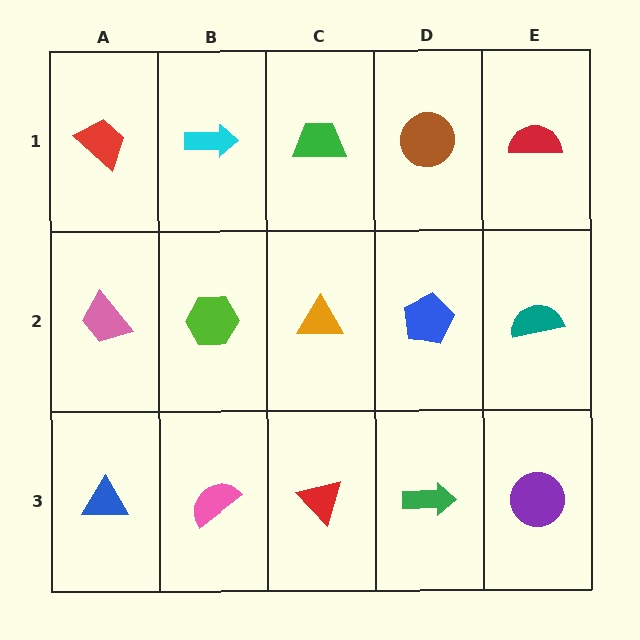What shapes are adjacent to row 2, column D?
A brown circle (row 1, column D), a green arrow (row 3, column D), an orange triangle (row 2, column C), a teal semicircle (row 2, column E).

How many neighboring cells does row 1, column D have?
3.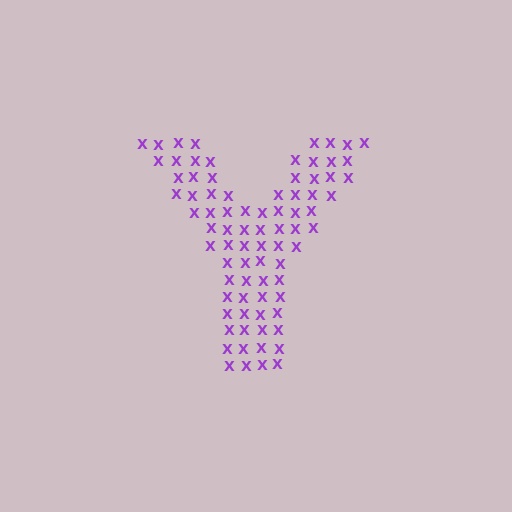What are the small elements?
The small elements are letter X's.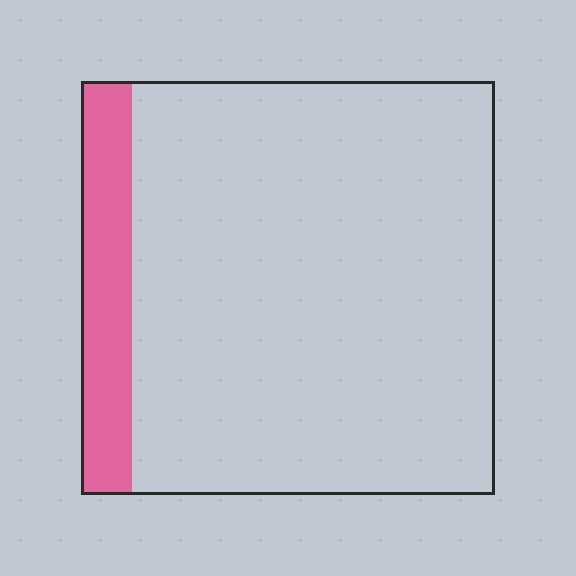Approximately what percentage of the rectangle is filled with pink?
Approximately 10%.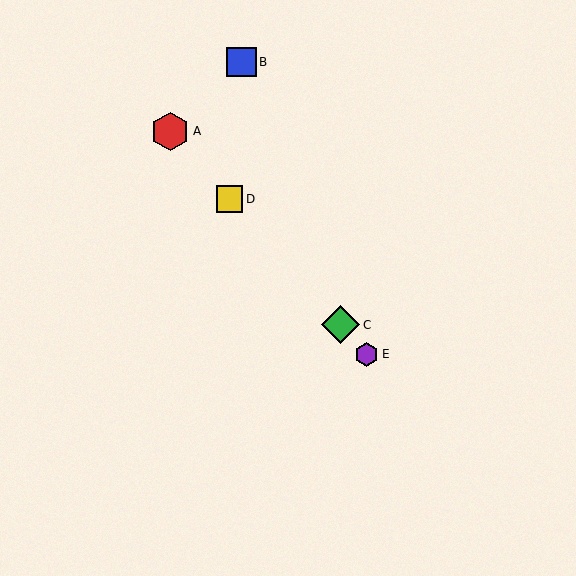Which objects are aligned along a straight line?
Objects A, C, D, E are aligned along a straight line.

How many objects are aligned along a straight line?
4 objects (A, C, D, E) are aligned along a straight line.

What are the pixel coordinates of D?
Object D is at (230, 199).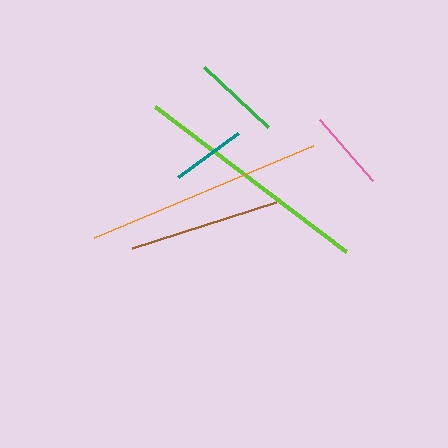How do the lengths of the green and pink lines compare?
The green and pink lines are approximately the same length.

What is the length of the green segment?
The green segment is approximately 87 pixels long.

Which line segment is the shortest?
The teal line is the shortest at approximately 74 pixels.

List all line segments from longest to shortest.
From longest to shortest: lime, orange, brown, green, pink, teal.